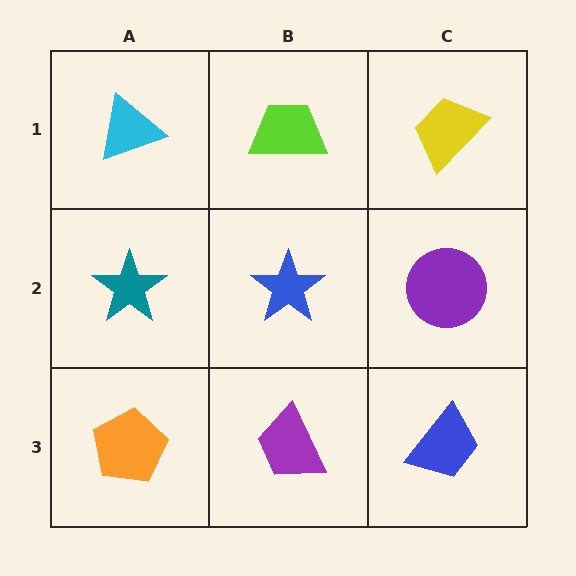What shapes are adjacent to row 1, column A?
A teal star (row 2, column A), a lime trapezoid (row 1, column B).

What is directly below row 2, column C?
A blue trapezoid.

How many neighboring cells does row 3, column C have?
2.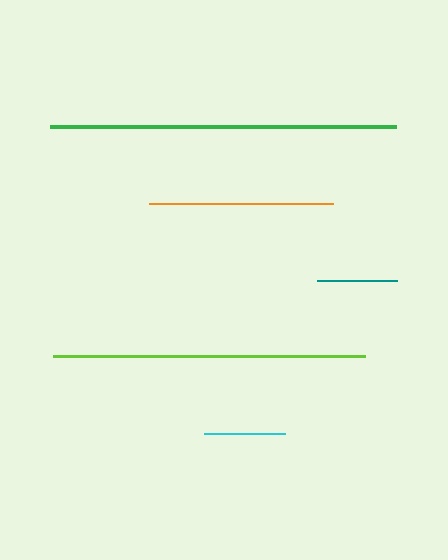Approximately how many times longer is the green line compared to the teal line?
The green line is approximately 4.3 times the length of the teal line.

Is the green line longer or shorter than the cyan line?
The green line is longer than the cyan line.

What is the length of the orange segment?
The orange segment is approximately 183 pixels long.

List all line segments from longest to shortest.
From longest to shortest: green, lime, orange, cyan, teal.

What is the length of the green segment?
The green segment is approximately 346 pixels long.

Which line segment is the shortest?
The teal line is the shortest at approximately 80 pixels.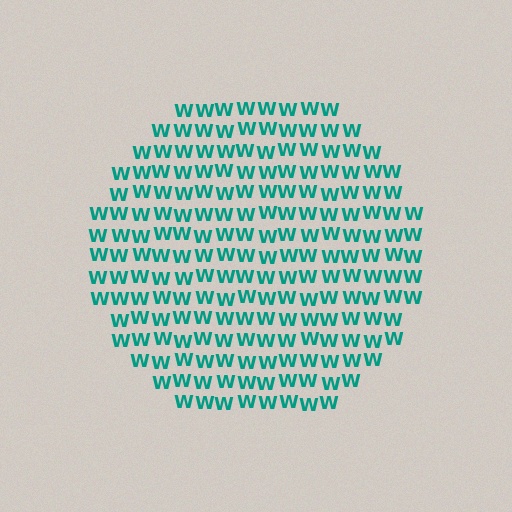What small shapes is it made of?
It is made of small letter W's.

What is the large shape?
The large shape is a circle.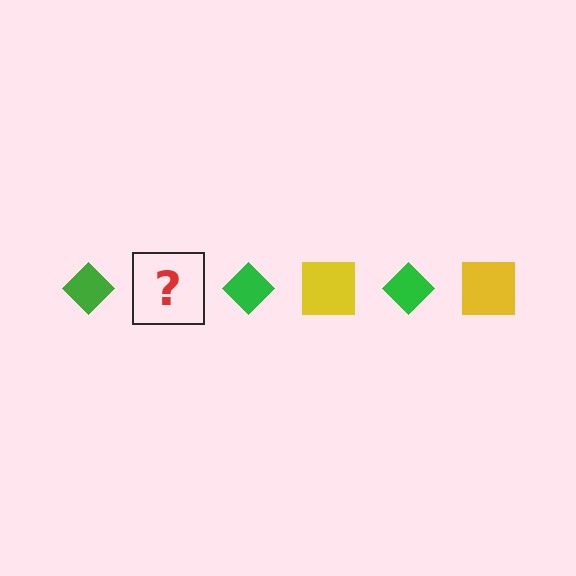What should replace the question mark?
The question mark should be replaced with a yellow square.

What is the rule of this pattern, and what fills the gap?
The rule is that the pattern alternates between green diamond and yellow square. The gap should be filled with a yellow square.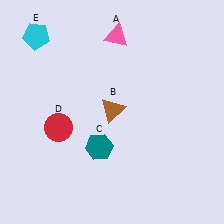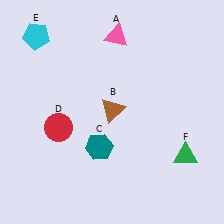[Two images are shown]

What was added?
A green triangle (F) was added in Image 2.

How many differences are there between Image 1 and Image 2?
There is 1 difference between the two images.